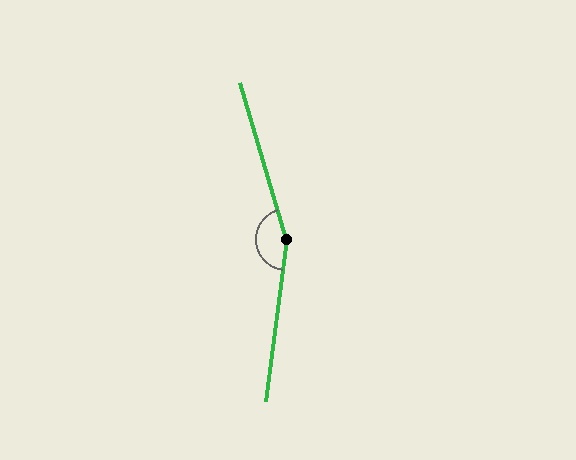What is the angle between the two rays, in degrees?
Approximately 156 degrees.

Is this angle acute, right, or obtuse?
It is obtuse.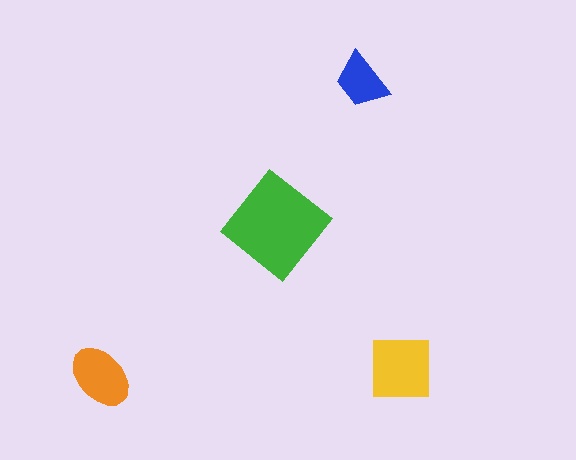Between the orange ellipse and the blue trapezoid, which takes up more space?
The orange ellipse.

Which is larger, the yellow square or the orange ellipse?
The yellow square.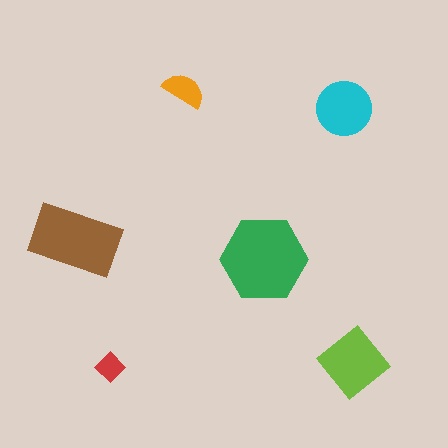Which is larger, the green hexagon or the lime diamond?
The green hexagon.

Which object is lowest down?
The red diamond is bottommost.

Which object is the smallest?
The red diamond.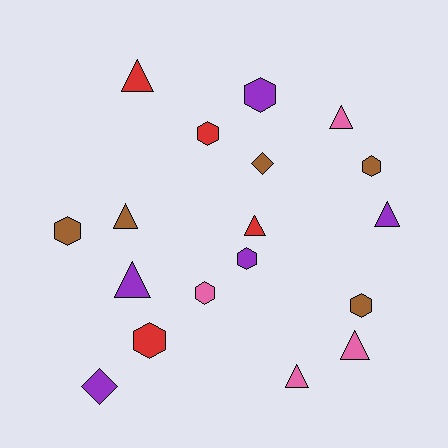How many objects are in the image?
There are 18 objects.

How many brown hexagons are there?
There are 3 brown hexagons.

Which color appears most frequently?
Purple, with 5 objects.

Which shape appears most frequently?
Triangle, with 8 objects.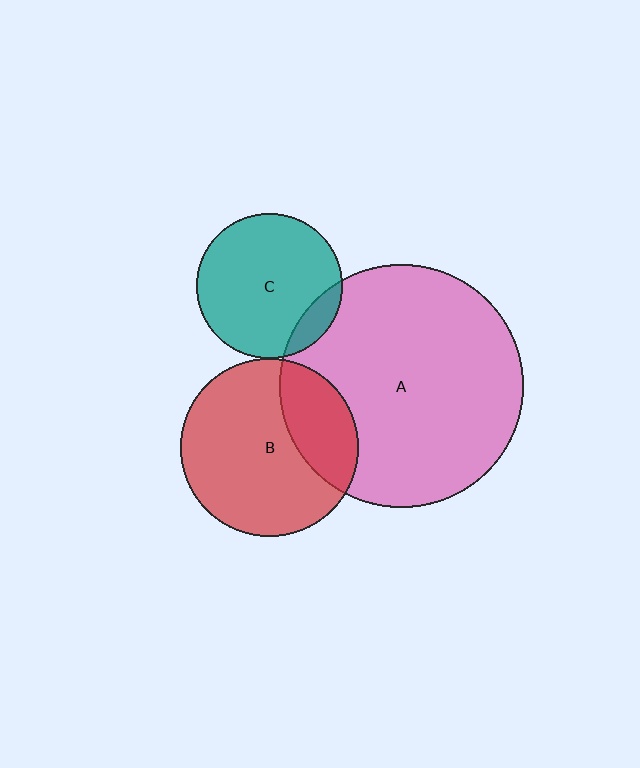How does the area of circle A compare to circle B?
Approximately 1.9 times.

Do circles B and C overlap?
Yes.